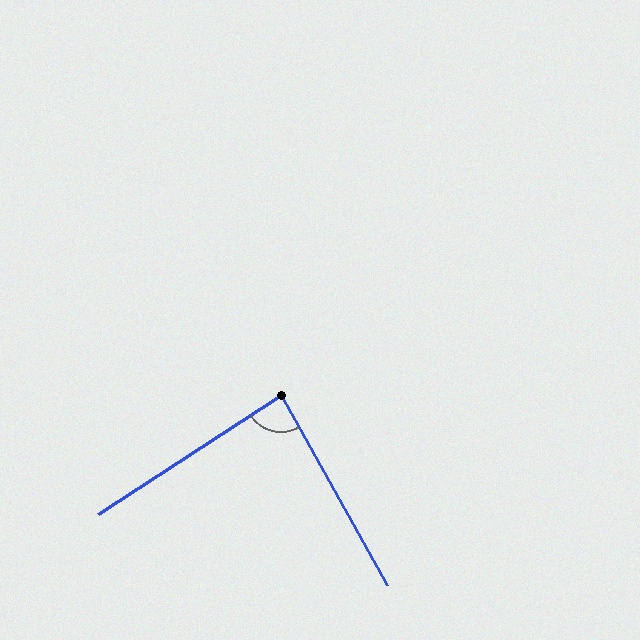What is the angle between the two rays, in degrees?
Approximately 86 degrees.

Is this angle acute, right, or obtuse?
It is approximately a right angle.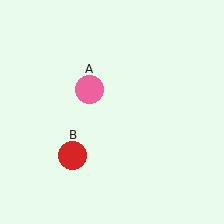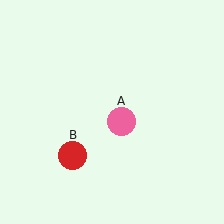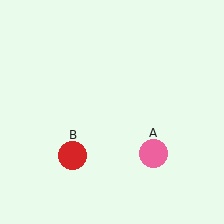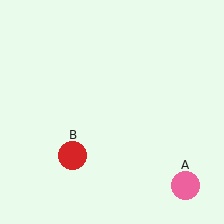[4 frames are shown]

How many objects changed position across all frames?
1 object changed position: pink circle (object A).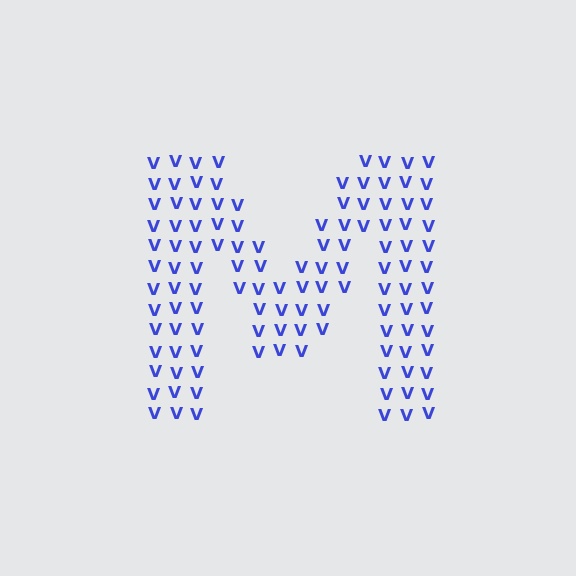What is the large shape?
The large shape is the letter M.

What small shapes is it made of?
It is made of small letter V's.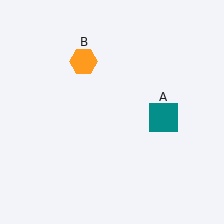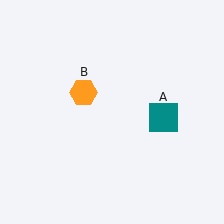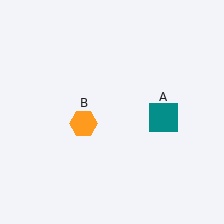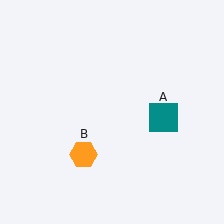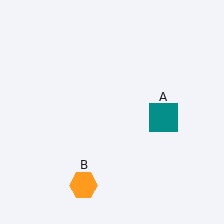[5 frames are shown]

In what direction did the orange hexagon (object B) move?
The orange hexagon (object B) moved down.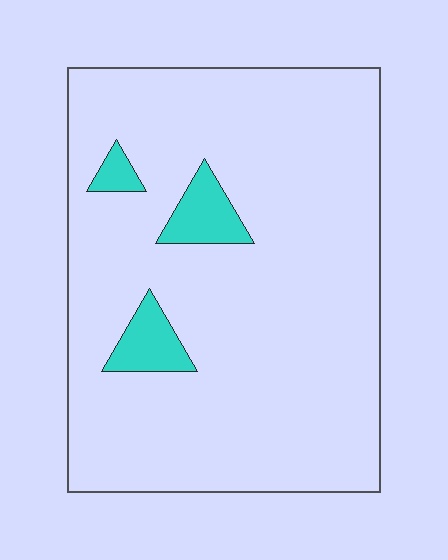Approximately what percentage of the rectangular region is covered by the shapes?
Approximately 10%.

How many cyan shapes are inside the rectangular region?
3.